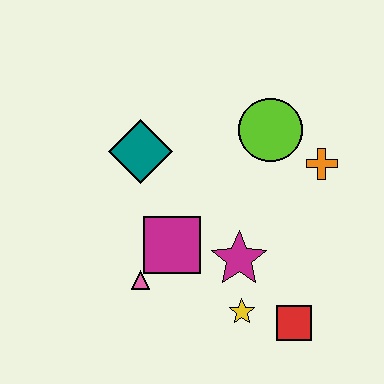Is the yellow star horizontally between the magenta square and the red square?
Yes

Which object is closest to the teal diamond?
The magenta square is closest to the teal diamond.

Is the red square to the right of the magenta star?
Yes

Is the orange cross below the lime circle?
Yes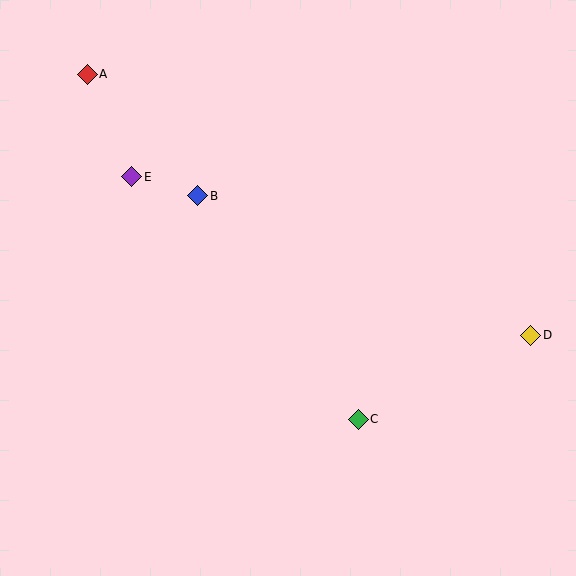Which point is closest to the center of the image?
Point B at (198, 196) is closest to the center.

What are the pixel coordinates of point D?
Point D is at (531, 335).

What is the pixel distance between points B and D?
The distance between B and D is 361 pixels.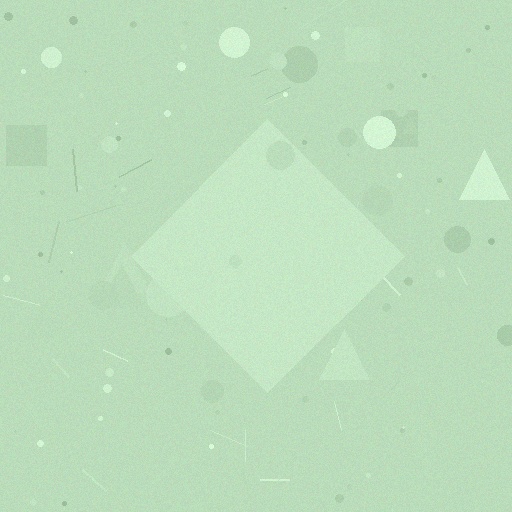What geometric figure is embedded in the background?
A diamond is embedded in the background.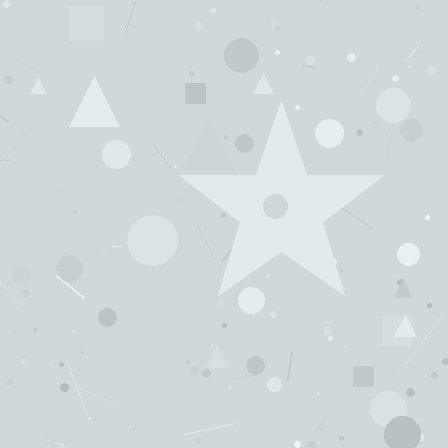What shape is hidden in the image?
A star is hidden in the image.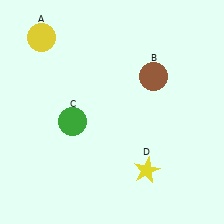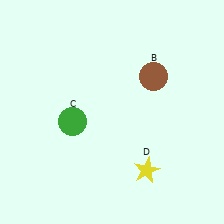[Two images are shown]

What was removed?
The yellow circle (A) was removed in Image 2.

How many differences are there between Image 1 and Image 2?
There is 1 difference between the two images.